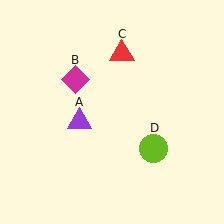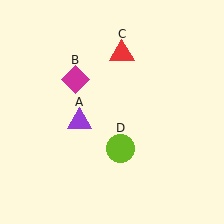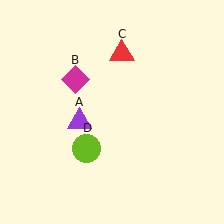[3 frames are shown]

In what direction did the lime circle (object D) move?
The lime circle (object D) moved left.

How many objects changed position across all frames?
1 object changed position: lime circle (object D).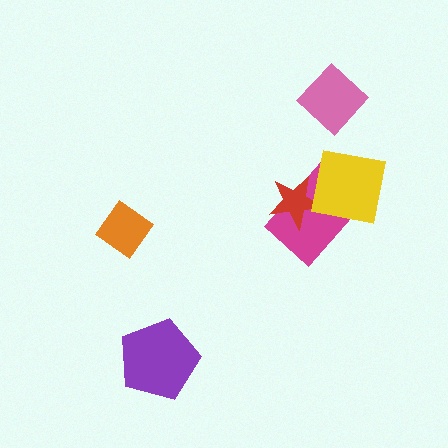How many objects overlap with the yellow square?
1 object overlaps with the yellow square.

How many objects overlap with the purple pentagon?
0 objects overlap with the purple pentagon.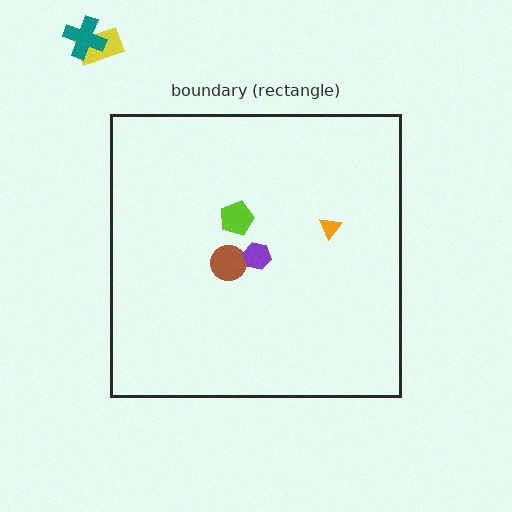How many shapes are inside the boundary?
4 inside, 2 outside.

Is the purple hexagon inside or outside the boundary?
Inside.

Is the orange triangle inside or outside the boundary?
Inside.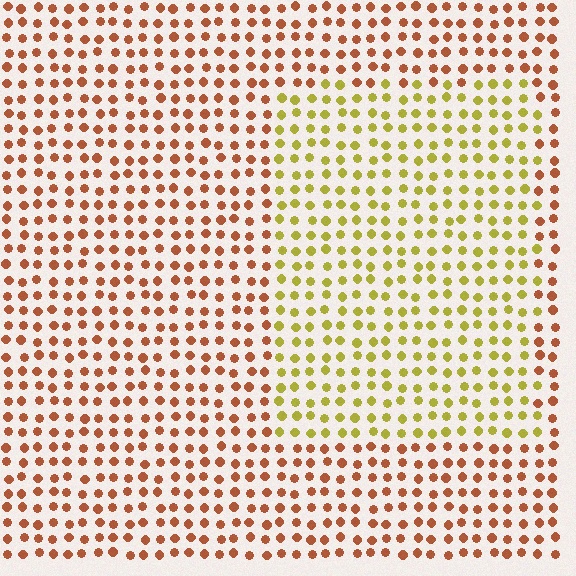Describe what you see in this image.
The image is filled with small brown elements in a uniform arrangement. A rectangle-shaped region is visible where the elements are tinted to a slightly different hue, forming a subtle color boundary.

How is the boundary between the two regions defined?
The boundary is defined purely by a slight shift in hue (about 46 degrees). Spacing, size, and orientation are identical on both sides.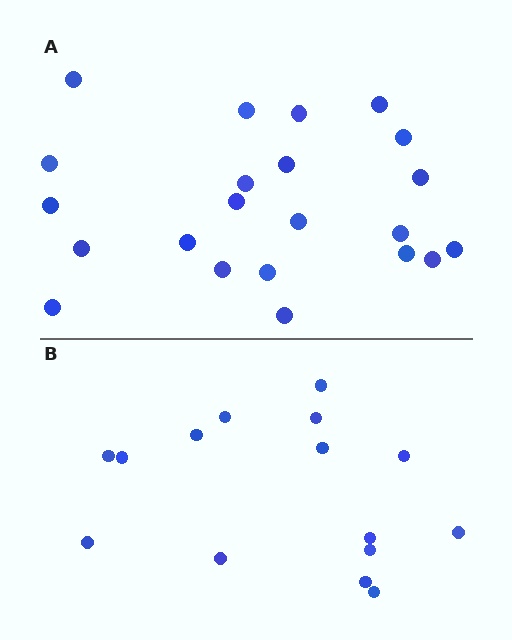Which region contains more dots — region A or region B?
Region A (the top region) has more dots.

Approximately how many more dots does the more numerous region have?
Region A has roughly 8 or so more dots than region B.